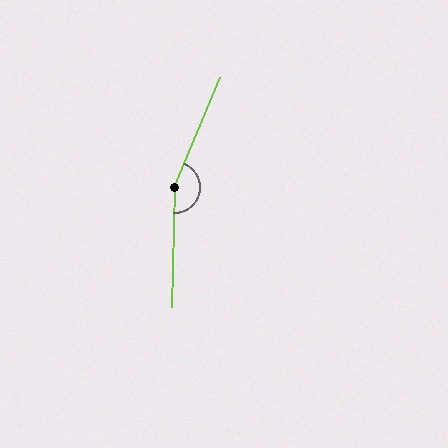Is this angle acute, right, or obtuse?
It is obtuse.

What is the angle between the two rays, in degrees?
Approximately 158 degrees.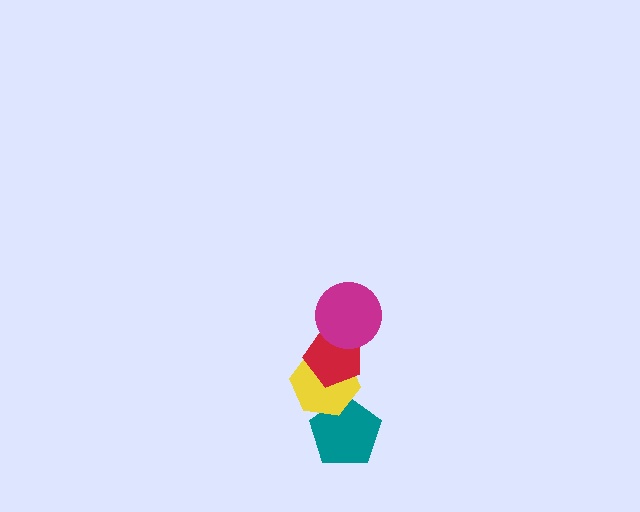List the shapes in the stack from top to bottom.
From top to bottom: the magenta circle, the red pentagon, the yellow hexagon, the teal pentagon.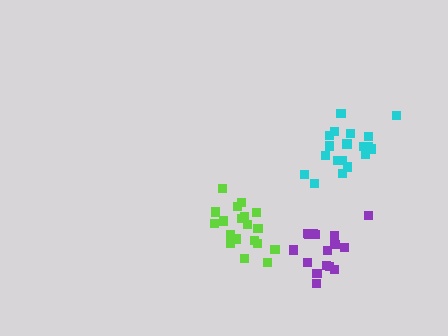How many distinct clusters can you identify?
There are 3 distinct clusters.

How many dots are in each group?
Group 1: 16 dots, Group 2: 19 dots, Group 3: 20 dots (55 total).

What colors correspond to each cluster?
The clusters are colored: purple, cyan, lime.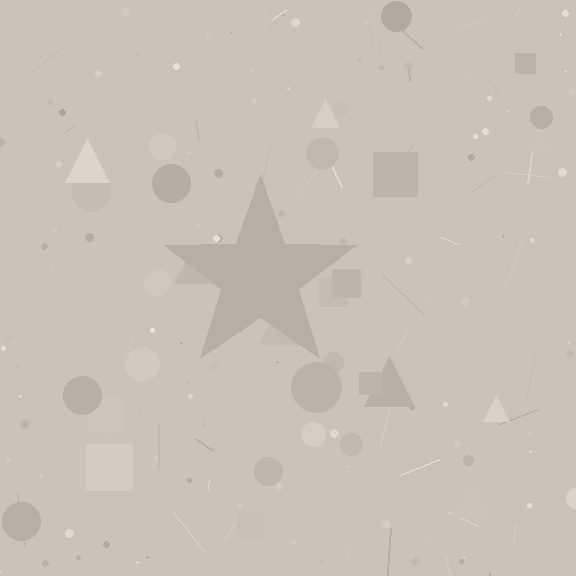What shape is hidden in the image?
A star is hidden in the image.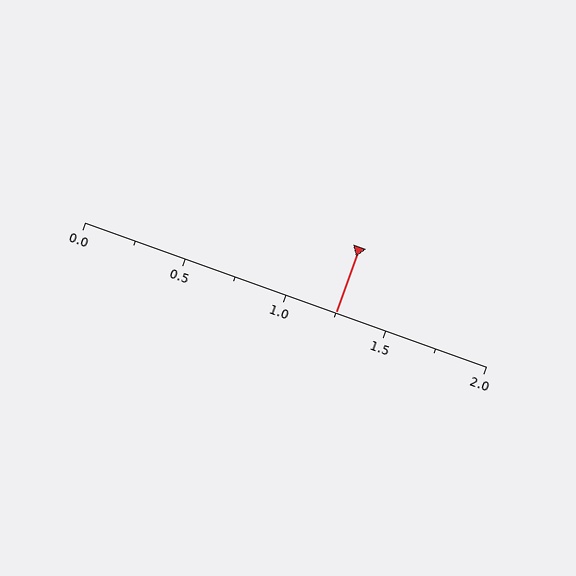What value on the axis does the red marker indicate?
The marker indicates approximately 1.25.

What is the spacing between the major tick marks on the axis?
The major ticks are spaced 0.5 apart.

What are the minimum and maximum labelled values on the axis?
The axis runs from 0.0 to 2.0.